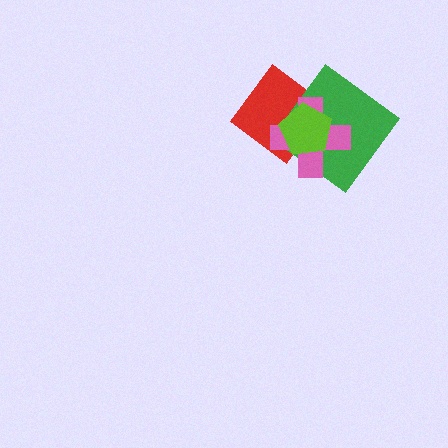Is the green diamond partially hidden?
Yes, it is partially covered by another shape.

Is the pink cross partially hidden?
Yes, it is partially covered by another shape.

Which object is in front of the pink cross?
The lime pentagon is in front of the pink cross.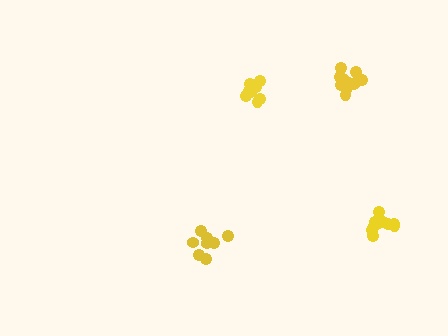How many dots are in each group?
Group 1: 9 dots, Group 2: 12 dots, Group 3: 11 dots, Group 4: 8 dots (40 total).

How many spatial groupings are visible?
There are 4 spatial groupings.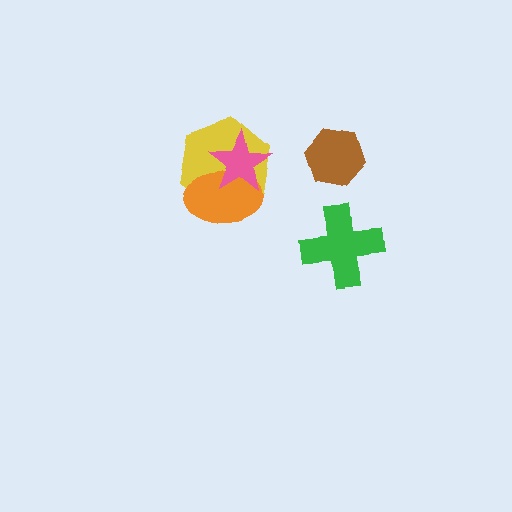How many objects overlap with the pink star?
2 objects overlap with the pink star.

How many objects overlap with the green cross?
0 objects overlap with the green cross.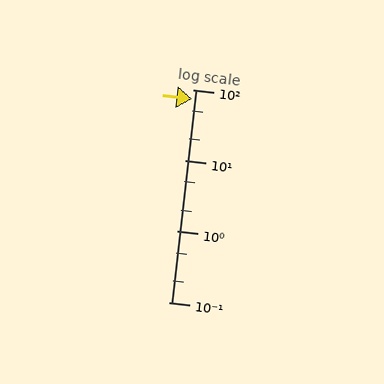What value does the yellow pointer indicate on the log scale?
The pointer indicates approximately 73.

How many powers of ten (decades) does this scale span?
The scale spans 3 decades, from 0.1 to 100.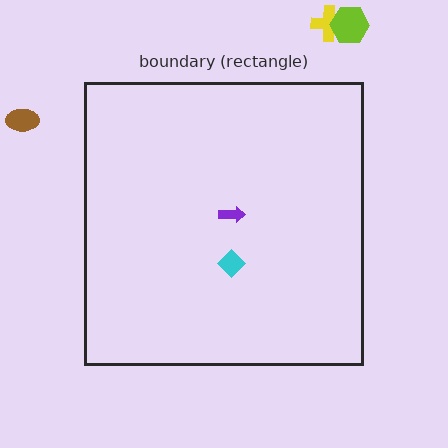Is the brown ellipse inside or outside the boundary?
Outside.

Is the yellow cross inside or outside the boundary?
Outside.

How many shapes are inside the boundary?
2 inside, 3 outside.